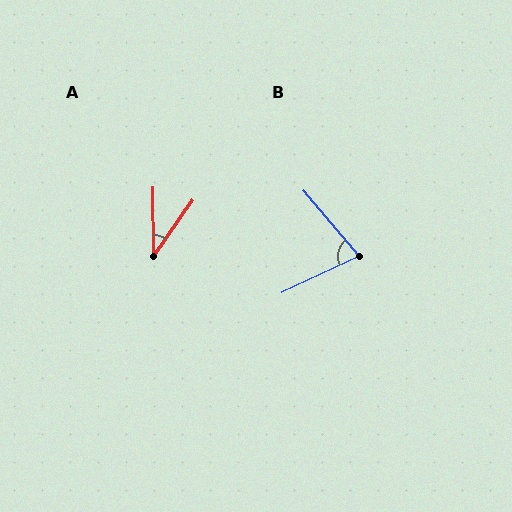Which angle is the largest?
B, at approximately 75 degrees.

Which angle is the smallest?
A, at approximately 35 degrees.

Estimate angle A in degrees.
Approximately 35 degrees.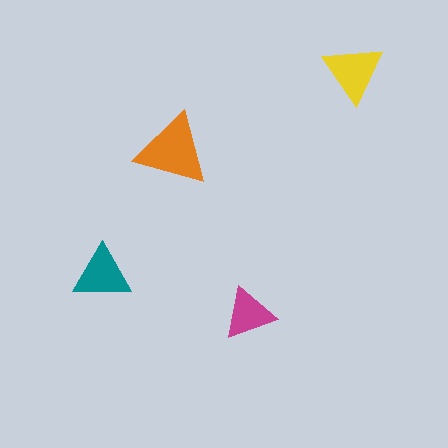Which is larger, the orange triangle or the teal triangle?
The orange one.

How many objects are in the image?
There are 4 objects in the image.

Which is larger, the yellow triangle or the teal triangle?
The yellow one.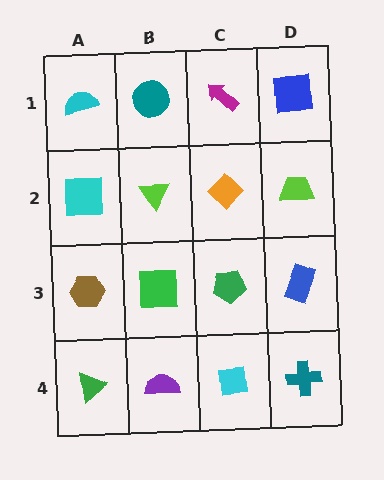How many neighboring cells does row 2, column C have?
4.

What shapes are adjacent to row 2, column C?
A magenta arrow (row 1, column C), a green pentagon (row 3, column C), a lime triangle (row 2, column B), a lime trapezoid (row 2, column D).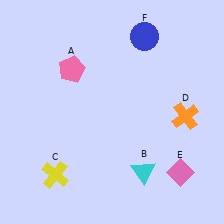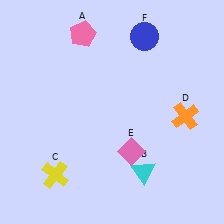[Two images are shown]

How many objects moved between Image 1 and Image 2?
2 objects moved between the two images.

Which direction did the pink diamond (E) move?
The pink diamond (E) moved left.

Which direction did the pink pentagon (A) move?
The pink pentagon (A) moved up.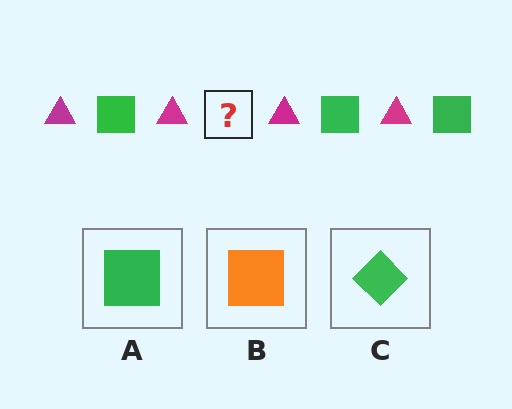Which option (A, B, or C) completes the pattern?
A.